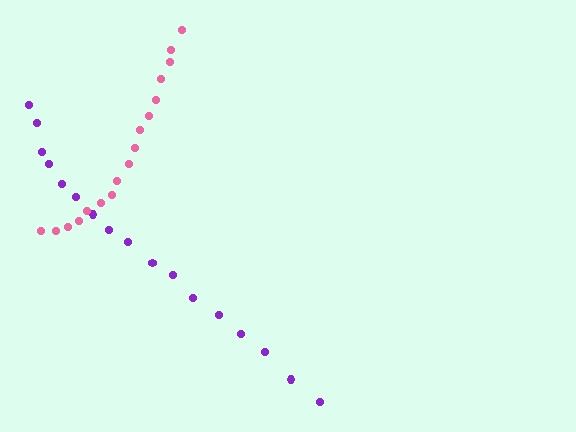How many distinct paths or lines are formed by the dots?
There are 2 distinct paths.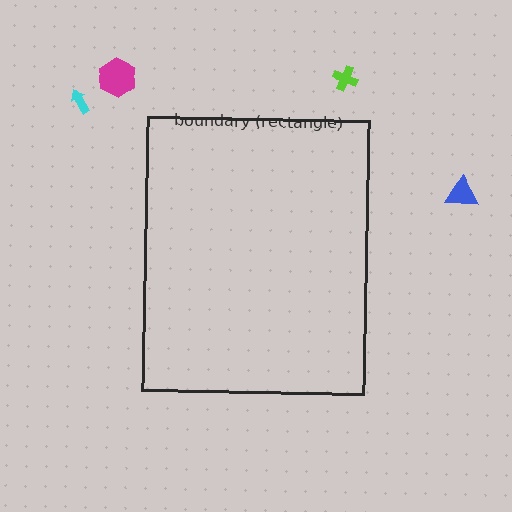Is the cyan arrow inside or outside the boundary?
Outside.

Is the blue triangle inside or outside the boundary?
Outside.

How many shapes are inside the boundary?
0 inside, 4 outside.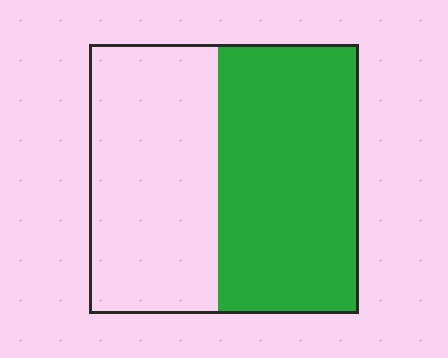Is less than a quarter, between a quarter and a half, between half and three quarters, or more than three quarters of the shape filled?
Between half and three quarters.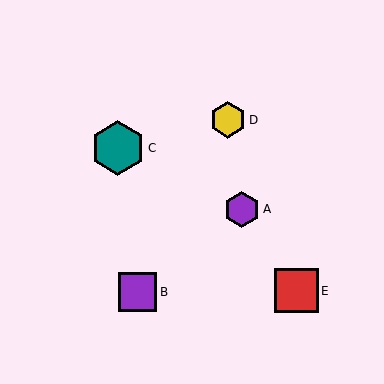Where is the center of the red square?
The center of the red square is at (297, 291).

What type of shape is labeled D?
Shape D is a yellow hexagon.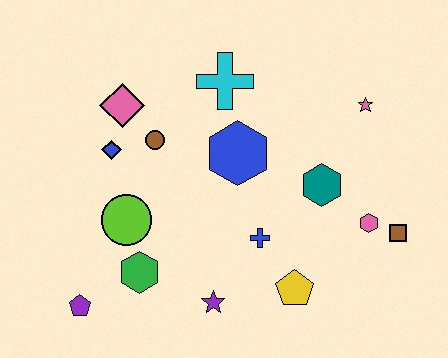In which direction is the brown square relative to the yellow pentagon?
The brown square is to the right of the yellow pentagon.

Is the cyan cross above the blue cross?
Yes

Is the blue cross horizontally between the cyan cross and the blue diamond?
No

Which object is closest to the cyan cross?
The blue hexagon is closest to the cyan cross.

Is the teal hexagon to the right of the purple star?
Yes